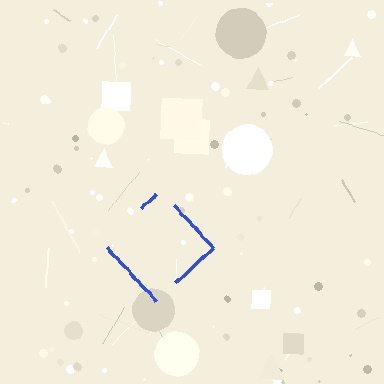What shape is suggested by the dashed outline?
The dashed outline suggests a diamond.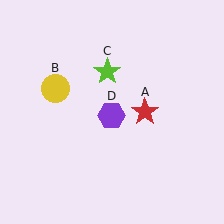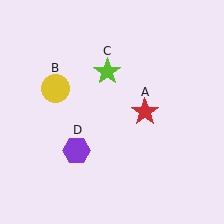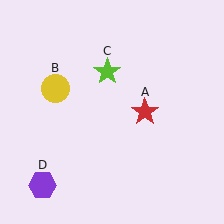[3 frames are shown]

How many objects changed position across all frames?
1 object changed position: purple hexagon (object D).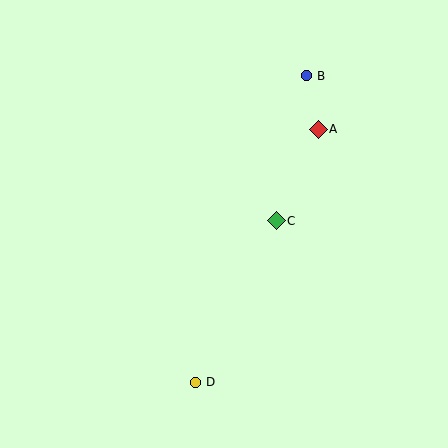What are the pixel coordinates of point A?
Point A is at (318, 129).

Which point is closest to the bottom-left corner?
Point D is closest to the bottom-left corner.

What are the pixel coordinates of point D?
Point D is at (195, 382).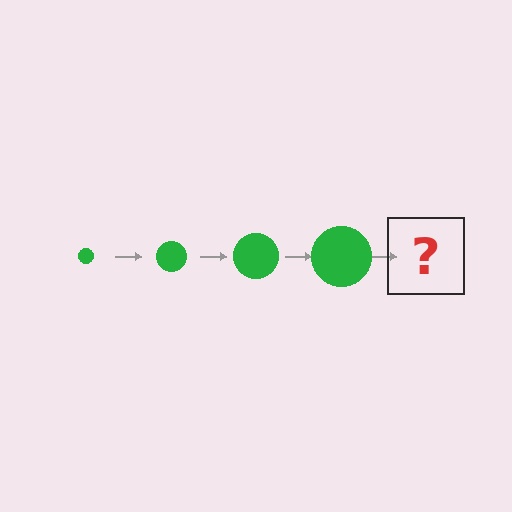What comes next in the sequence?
The next element should be a green circle, larger than the previous one.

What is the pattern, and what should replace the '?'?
The pattern is that the circle gets progressively larger each step. The '?' should be a green circle, larger than the previous one.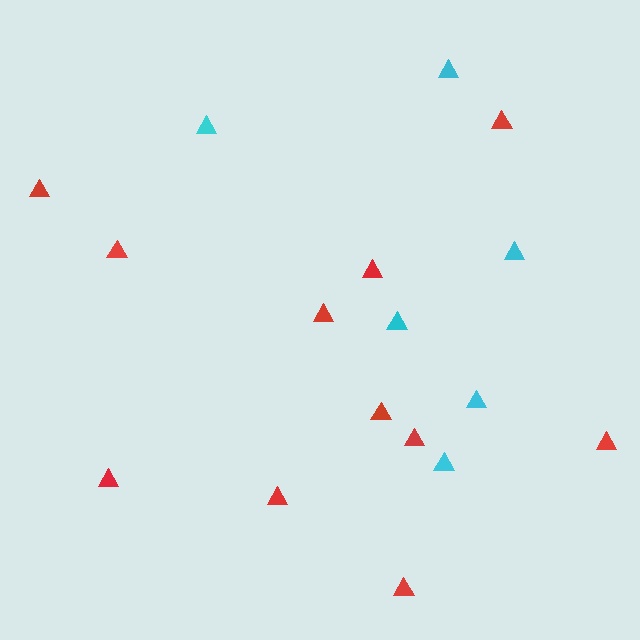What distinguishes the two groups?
There are 2 groups: one group of red triangles (11) and one group of cyan triangles (6).